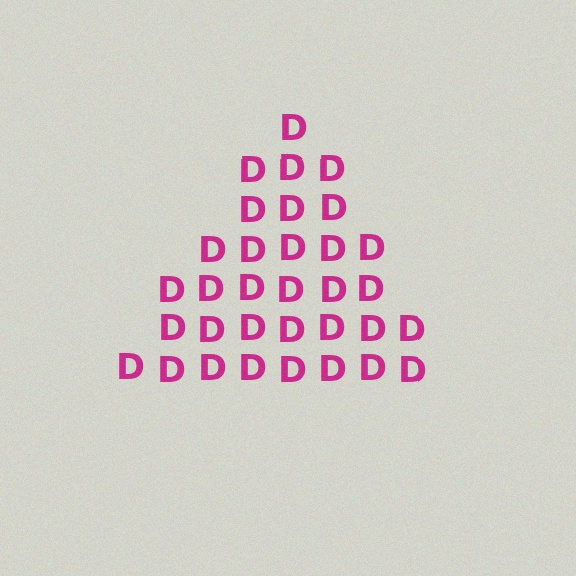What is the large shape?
The large shape is a triangle.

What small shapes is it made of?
It is made of small letter D's.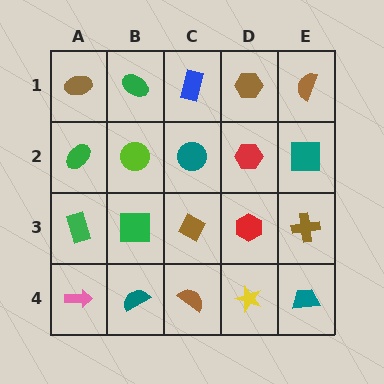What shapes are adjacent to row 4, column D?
A red hexagon (row 3, column D), a brown semicircle (row 4, column C), a teal trapezoid (row 4, column E).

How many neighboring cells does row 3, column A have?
3.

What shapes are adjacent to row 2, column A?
A brown ellipse (row 1, column A), a green rectangle (row 3, column A), a lime circle (row 2, column B).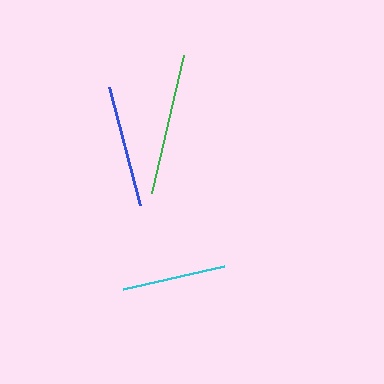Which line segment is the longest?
The green line is the longest at approximately 142 pixels.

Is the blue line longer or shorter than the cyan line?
The blue line is longer than the cyan line.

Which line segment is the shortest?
The cyan line is the shortest at approximately 104 pixels.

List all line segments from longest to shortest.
From longest to shortest: green, blue, cyan.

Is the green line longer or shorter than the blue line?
The green line is longer than the blue line.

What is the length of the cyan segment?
The cyan segment is approximately 104 pixels long.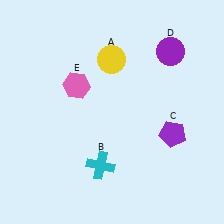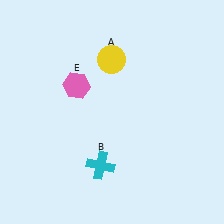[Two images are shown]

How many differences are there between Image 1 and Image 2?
There are 2 differences between the two images.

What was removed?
The purple pentagon (C), the purple circle (D) were removed in Image 2.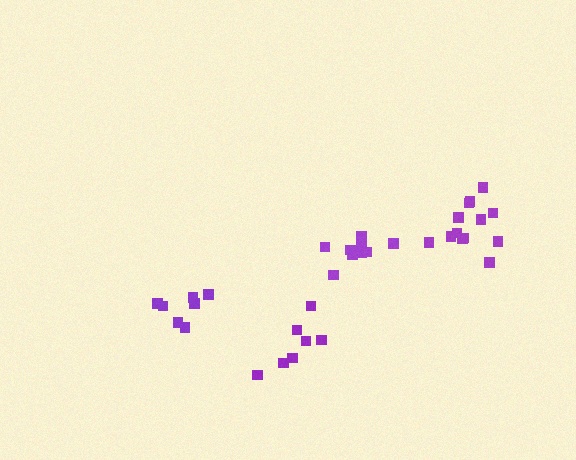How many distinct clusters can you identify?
There are 4 distinct clusters.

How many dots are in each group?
Group 1: 13 dots, Group 2: 7 dots, Group 3: 10 dots, Group 4: 7 dots (37 total).